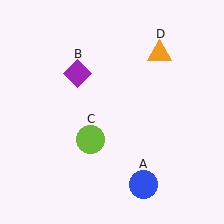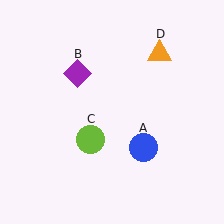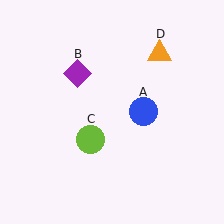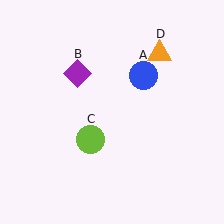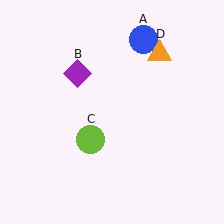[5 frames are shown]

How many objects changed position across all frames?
1 object changed position: blue circle (object A).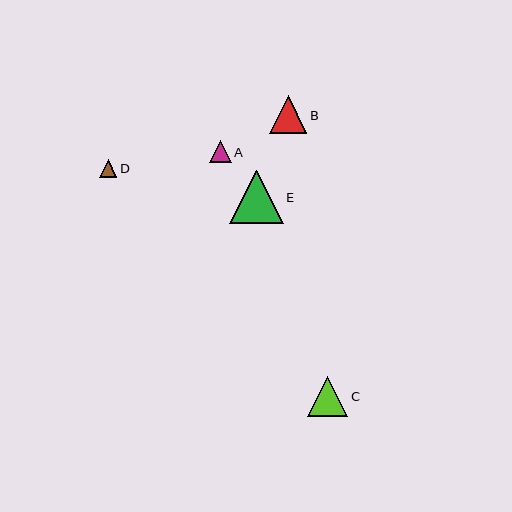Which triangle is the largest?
Triangle E is the largest with a size of approximately 54 pixels.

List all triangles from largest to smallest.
From largest to smallest: E, C, B, A, D.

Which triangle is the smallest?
Triangle D is the smallest with a size of approximately 18 pixels.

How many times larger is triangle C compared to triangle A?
Triangle C is approximately 1.8 times the size of triangle A.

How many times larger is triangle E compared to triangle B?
Triangle E is approximately 1.4 times the size of triangle B.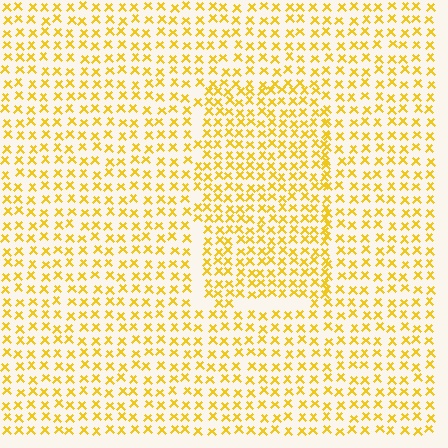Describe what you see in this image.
The image contains small yellow elements arranged at two different densities. A rectangle-shaped region is visible where the elements are more densely packed than the surrounding area.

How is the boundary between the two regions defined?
The boundary is defined by a change in element density (approximately 1.4x ratio). All elements are the same color, size, and shape.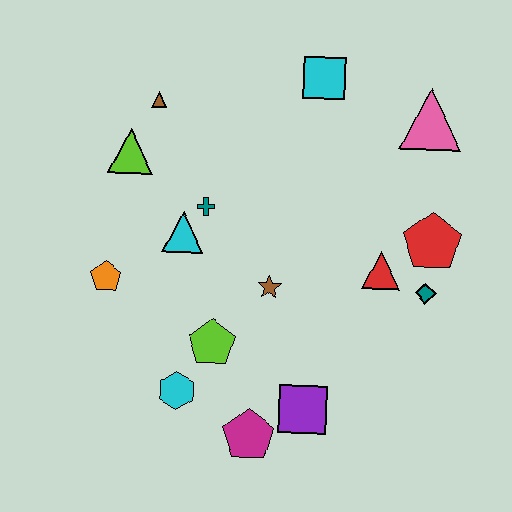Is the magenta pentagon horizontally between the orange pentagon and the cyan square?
Yes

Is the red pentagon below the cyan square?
Yes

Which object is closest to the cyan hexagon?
The lime pentagon is closest to the cyan hexagon.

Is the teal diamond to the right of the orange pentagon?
Yes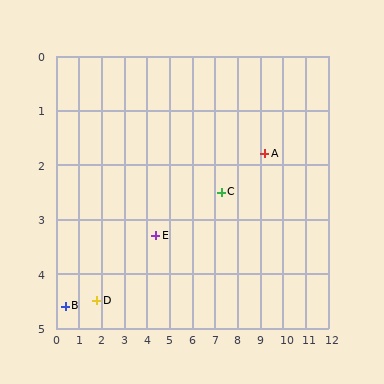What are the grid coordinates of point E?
Point E is at approximately (4.4, 3.3).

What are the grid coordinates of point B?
Point B is at approximately (0.4, 4.6).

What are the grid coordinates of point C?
Point C is at approximately (7.3, 2.5).